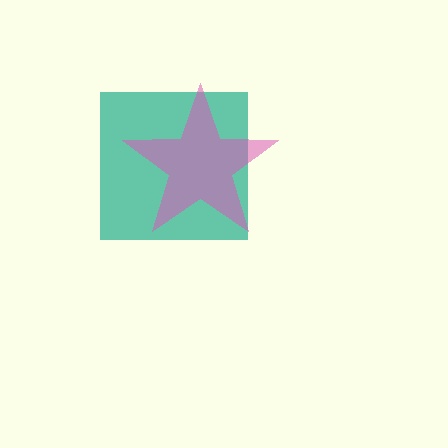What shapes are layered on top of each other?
The layered shapes are: a teal square, a pink star.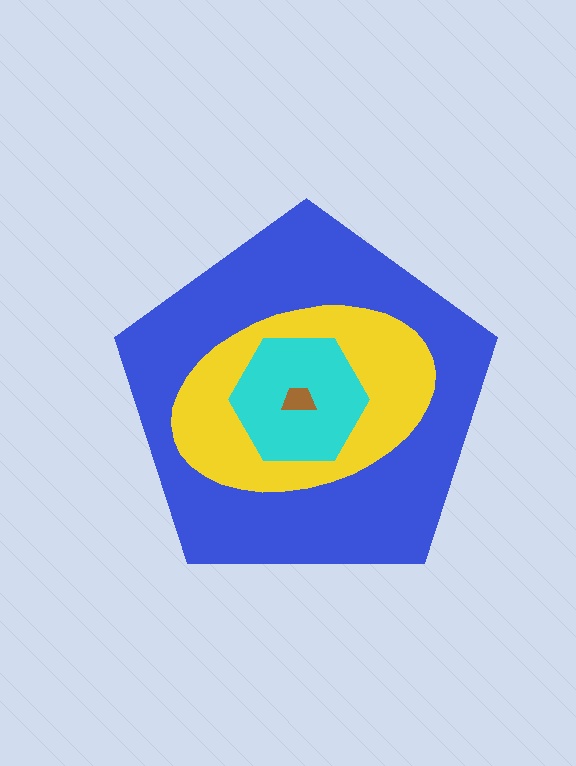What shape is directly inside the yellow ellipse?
The cyan hexagon.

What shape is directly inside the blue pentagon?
The yellow ellipse.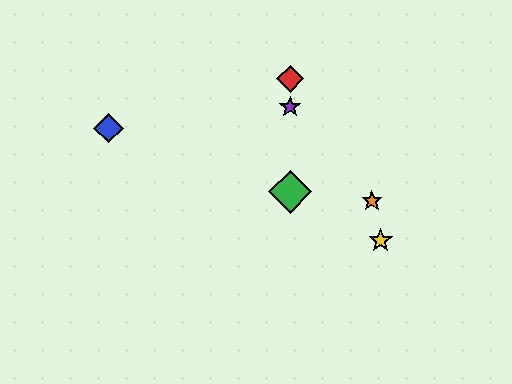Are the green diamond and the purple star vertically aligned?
Yes, both are at x≈290.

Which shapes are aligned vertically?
The red diamond, the green diamond, the purple star are aligned vertically.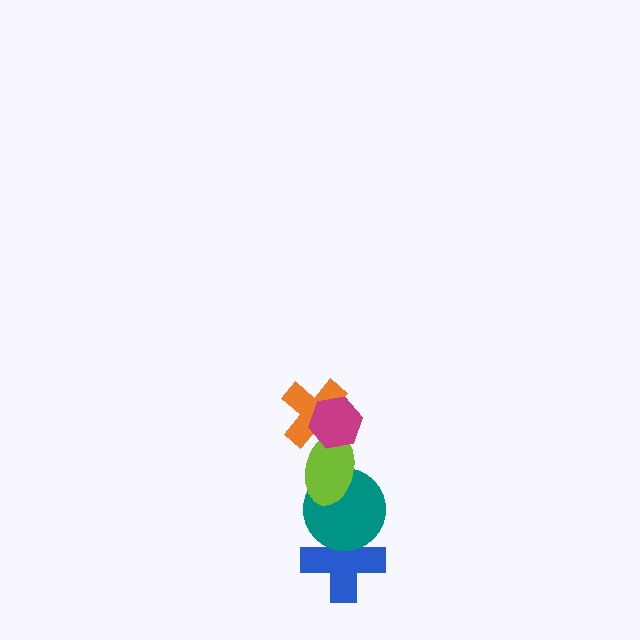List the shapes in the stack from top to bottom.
From top to bottom: the magenta hexagon, the orange cross, the lime ellipse, the teal circle, the blue cross.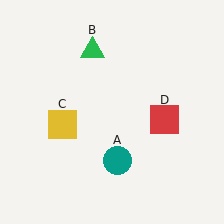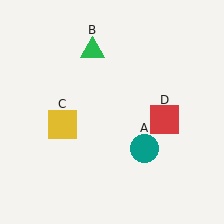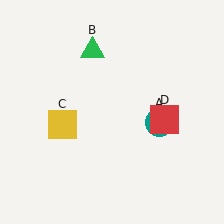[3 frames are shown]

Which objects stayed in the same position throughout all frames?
Green triangle (object B) and yellow square (object C) and red square (object D) remained stationary.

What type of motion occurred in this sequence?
The teal circle (object A) rotated counterclockwise around the center of the scene.